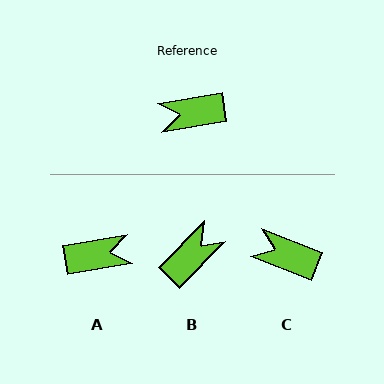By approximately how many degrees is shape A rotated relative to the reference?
Approximately 179 degrees clockwise.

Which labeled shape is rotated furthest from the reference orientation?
A, about 179 degrees away.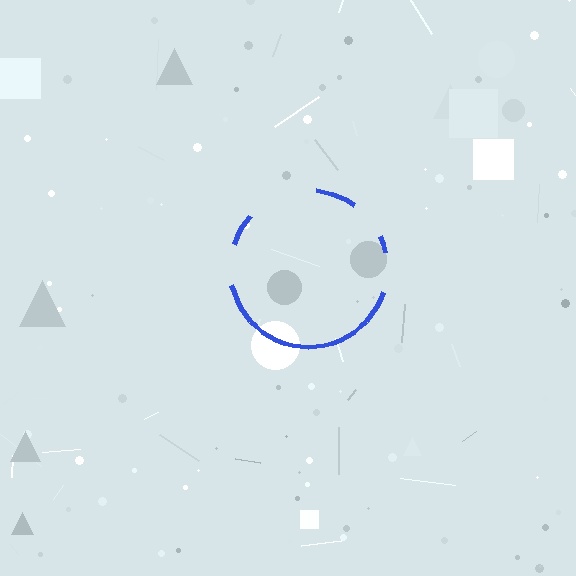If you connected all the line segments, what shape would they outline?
They would outline a circle.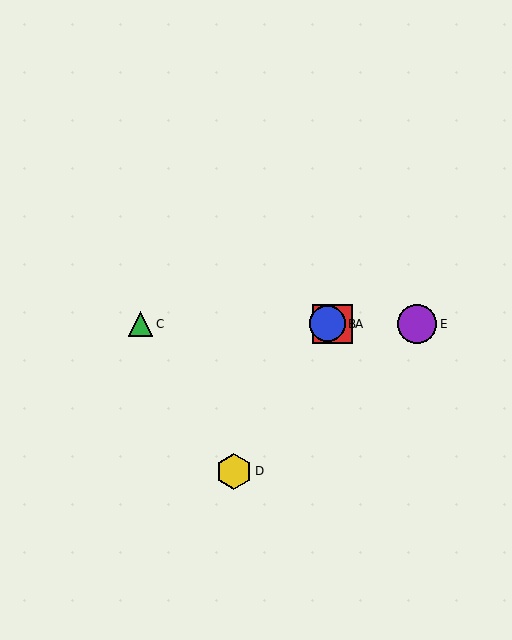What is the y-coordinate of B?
Object B is at y≈324.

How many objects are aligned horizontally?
4 objects (A, B, C, E) are aligned horizontally.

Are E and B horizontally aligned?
Yes, both are at y≈324.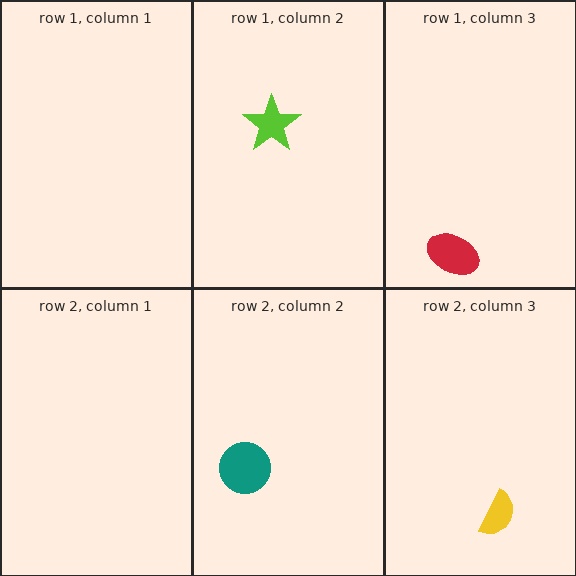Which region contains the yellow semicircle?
The row 2, column 3 region.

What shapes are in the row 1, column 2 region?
The lime star.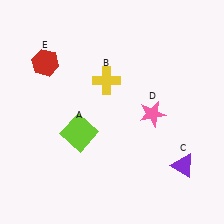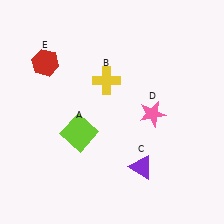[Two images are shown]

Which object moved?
The purple triangle (C) moved left.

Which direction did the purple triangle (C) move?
The purple triangle (C) moved left.